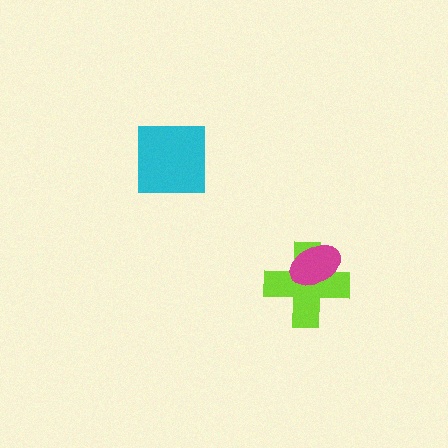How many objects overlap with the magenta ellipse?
1 object overlaps with the magenta ellipse.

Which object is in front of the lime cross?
The magenta ellipse is in front of the lime cross.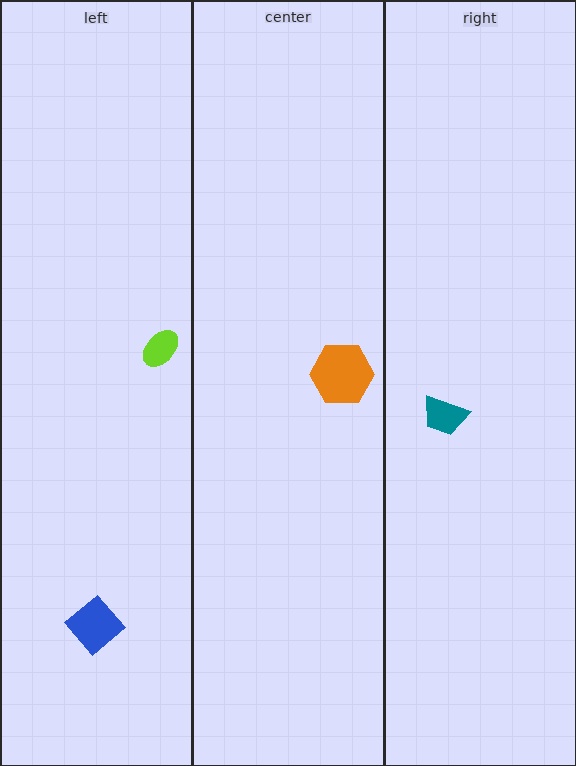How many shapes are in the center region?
1.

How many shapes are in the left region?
2.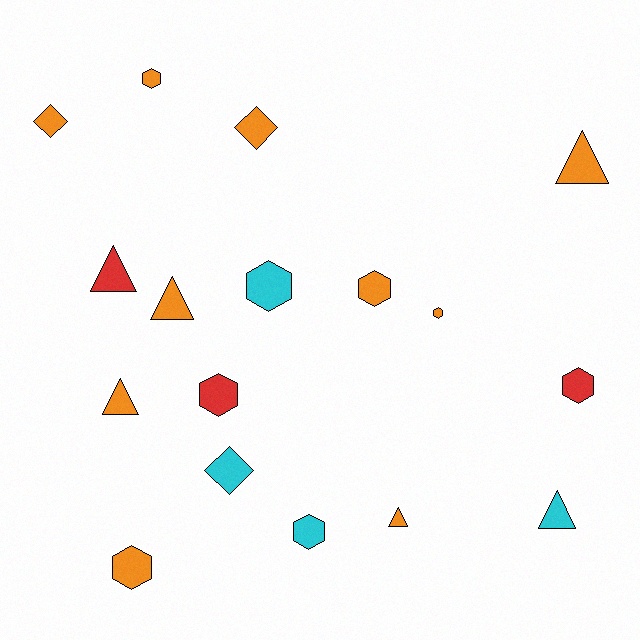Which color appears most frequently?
Orange, with 10 objects.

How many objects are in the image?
There are 17 objects.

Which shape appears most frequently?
Hexagon, with 8 objects.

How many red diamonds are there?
There are no red diamonds.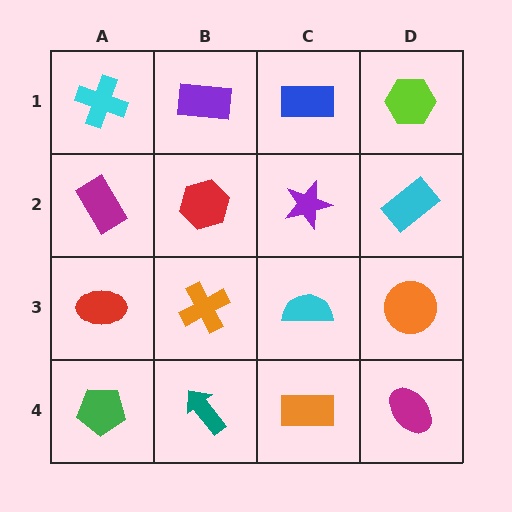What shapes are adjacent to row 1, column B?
A red hexagon (row 2, column B), a cyan cross (row 1, column A), a blue rectangle (row 1, column C).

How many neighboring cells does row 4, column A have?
2.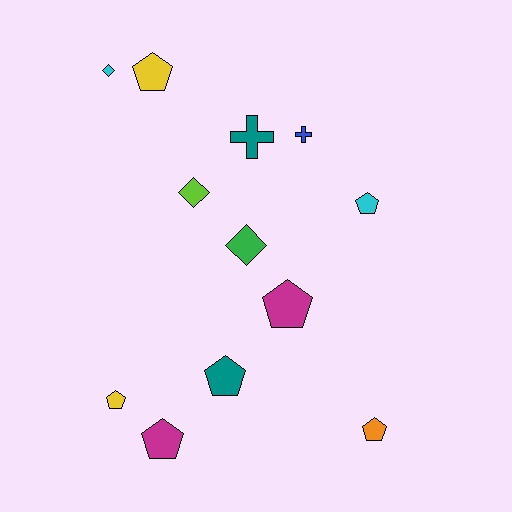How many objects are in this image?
There are 12 objects.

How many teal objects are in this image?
There are 2 teal objects.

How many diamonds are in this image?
There are 3 diamonds.